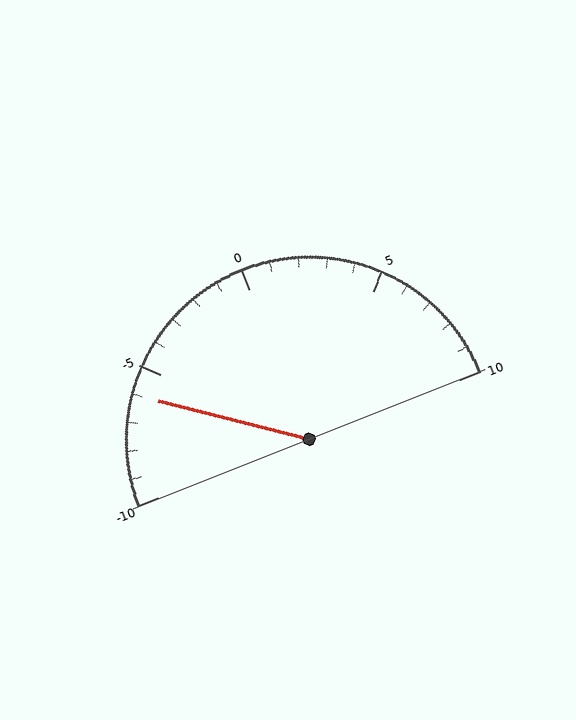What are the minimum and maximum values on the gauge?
The gauge ranges from -10 to 10.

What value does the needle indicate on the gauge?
The needle indicates approximately -6.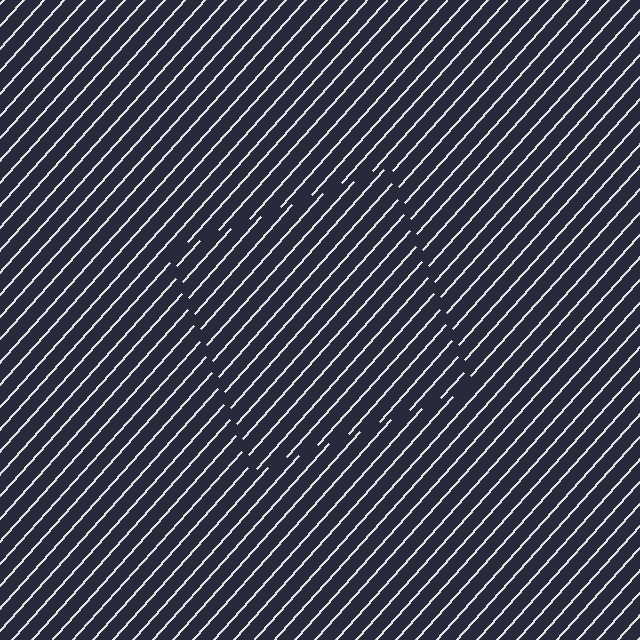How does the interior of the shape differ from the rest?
The interior of the shape contains the same grating, shifted by half a period — the contour is defined by the phase discontinuity where line-ends from the inner and outer gratings abut.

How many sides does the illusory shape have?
4 sides — the line-ends trace a square.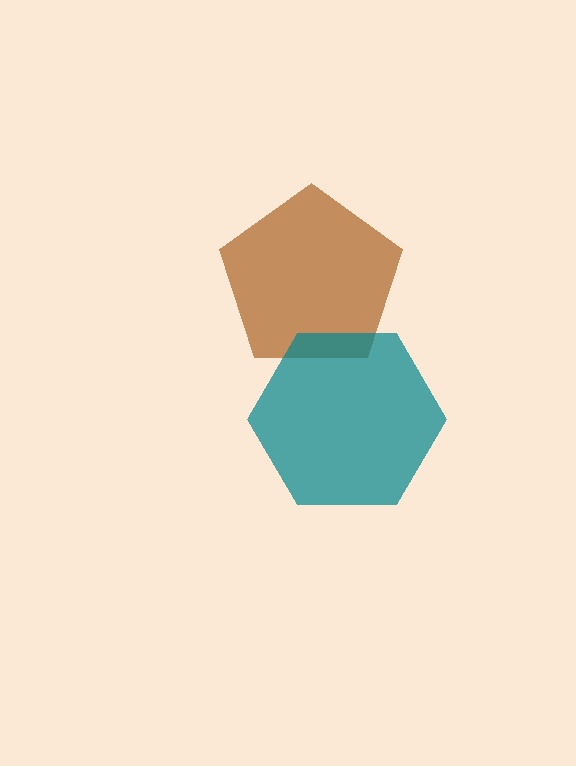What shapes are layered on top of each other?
The layered shapes are: a brown pentagon, a teal hexagon.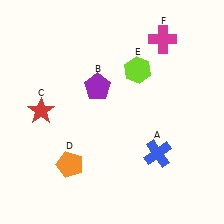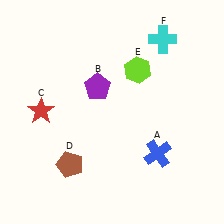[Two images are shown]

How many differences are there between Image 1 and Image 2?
There are 2 differences between the two images.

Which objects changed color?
D changed from orange to brown. F changed from magenta to cyan.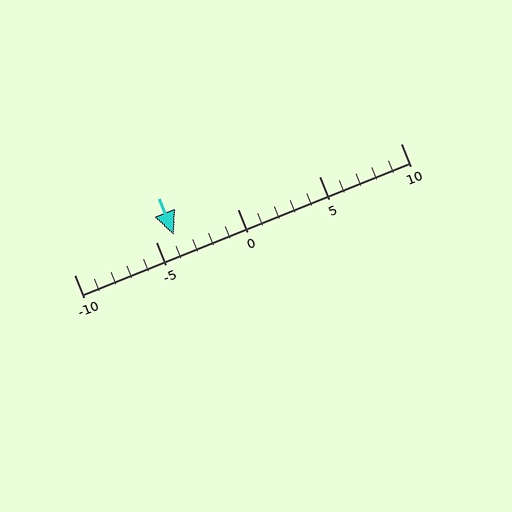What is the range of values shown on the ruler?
The ruler shows values from -10 to 10.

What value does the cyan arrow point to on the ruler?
The cyan arrow points to approximately -4.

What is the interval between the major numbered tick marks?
The major tick marks are spaced 5 units apart.